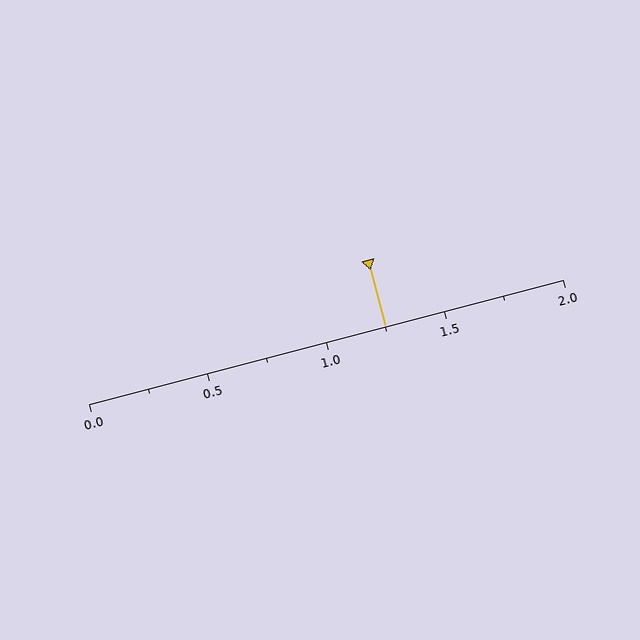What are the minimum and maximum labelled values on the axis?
The axis runs from 0.0 to 2.0.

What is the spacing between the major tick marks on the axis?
The major ticks are spaced 0.5 apart.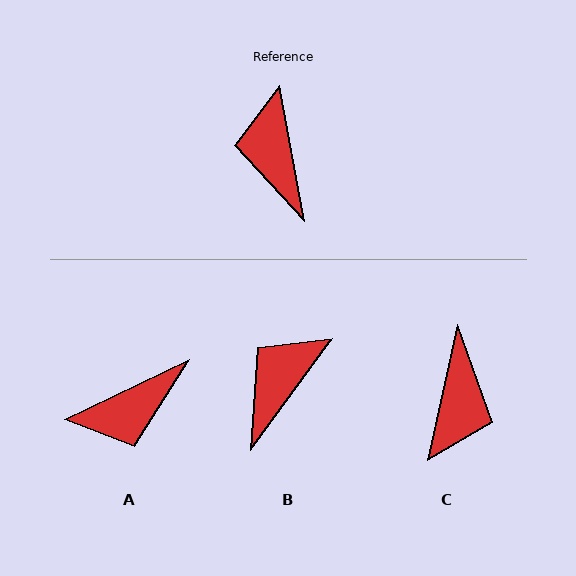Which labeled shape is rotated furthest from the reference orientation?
C, about 157 degrees away.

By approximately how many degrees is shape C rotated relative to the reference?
Approximately 157 degrees counter-clockwise.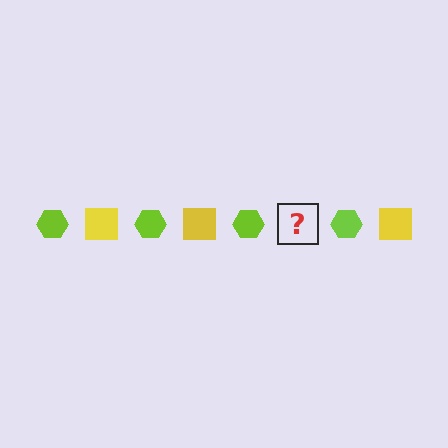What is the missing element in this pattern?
The missing element is a yellow square.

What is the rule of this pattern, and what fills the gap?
The rule is that the pattern alternates between lime hexagon and yellow square. The gap should be filled with a yellow square.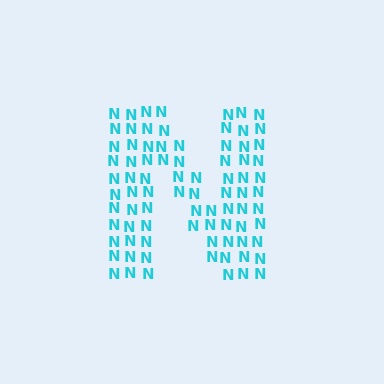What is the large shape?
The large shape is the letter N.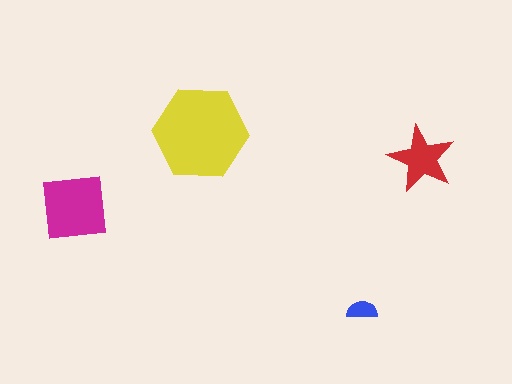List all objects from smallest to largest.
The blue semicircle, the red star, the magenta square, the yellow hexagon.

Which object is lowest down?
The blue semicircle is bottommost.